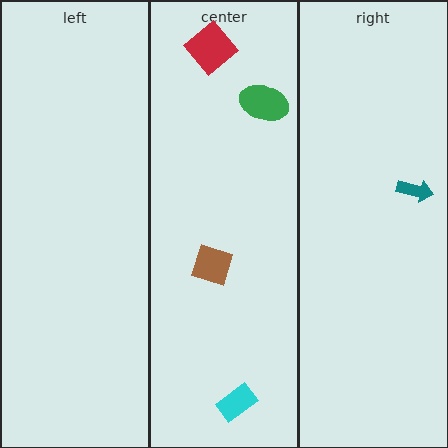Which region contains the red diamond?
The center region.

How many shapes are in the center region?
4.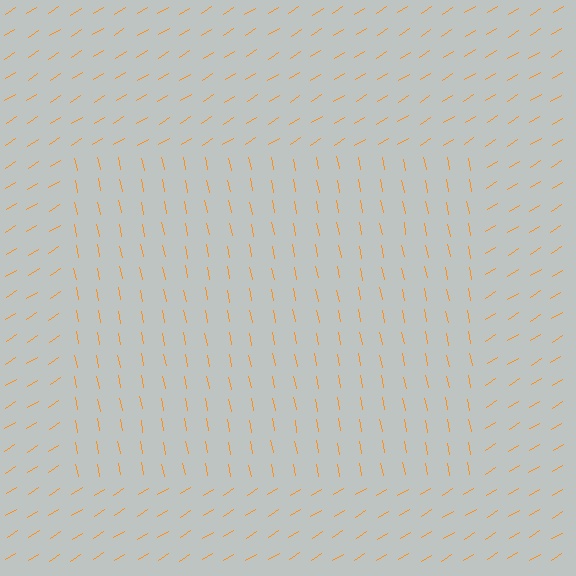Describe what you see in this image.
The image is filled with small orange line segments. A rectangle region in the image has lines oriented differently from the surrounding lines, creating a visible texture boundary.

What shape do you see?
I see a rectangle.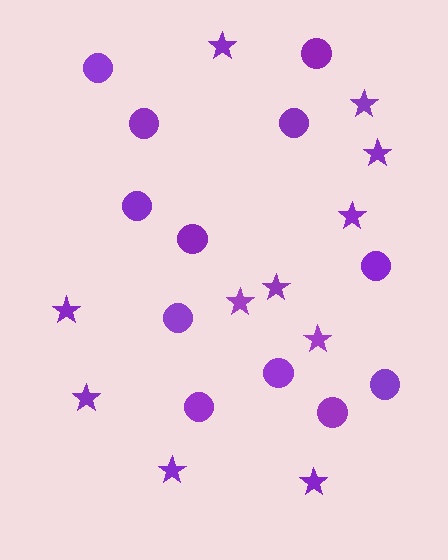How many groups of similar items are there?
There are 2 groups: one group of stars (11) and one group of circles (12).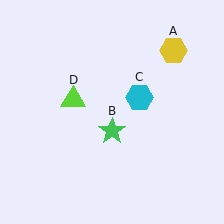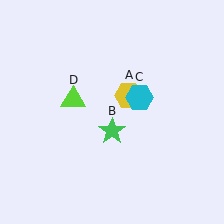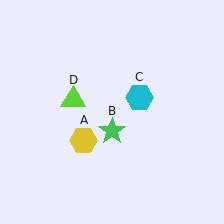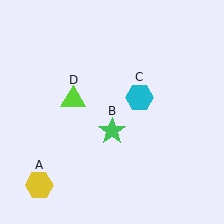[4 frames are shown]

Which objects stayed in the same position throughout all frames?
Green star (object B) and cyan hexagon (object C) and lime triangle (object D) remained stationary.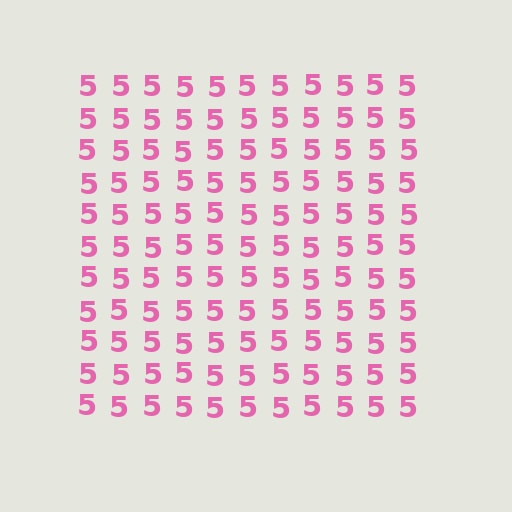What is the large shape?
The large shape is a square.